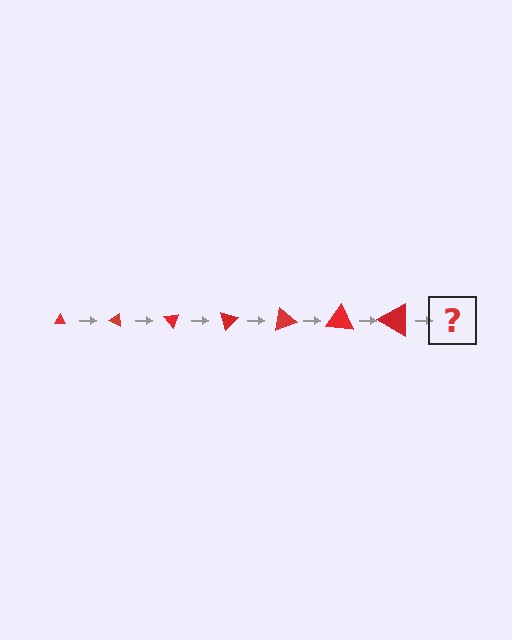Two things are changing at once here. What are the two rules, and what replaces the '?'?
The two rules are that the triangle grows larger each step and it rotates 25 degrees each step. The '?' should be a triangle, larger than the previous one and rotated 175 degrees from the start.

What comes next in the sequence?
The next element should be a triangle, larger than the previous one and rotated 175 degrees from the start.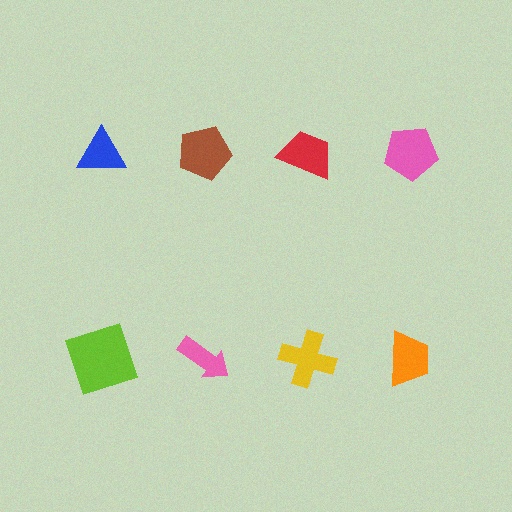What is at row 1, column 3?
A red trapezoid.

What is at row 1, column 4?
A pink pentagon.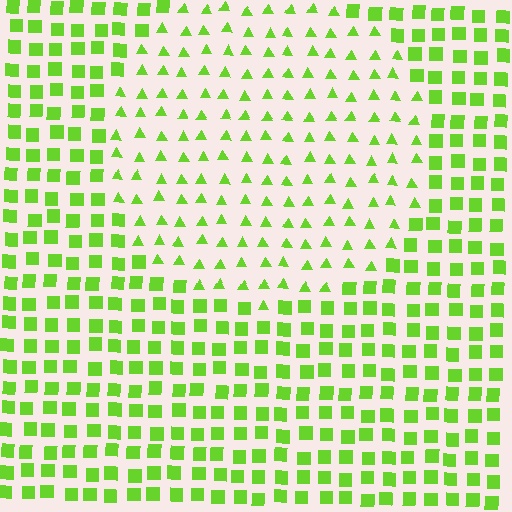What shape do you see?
I see a circle.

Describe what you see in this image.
The image is filled with small lime elements arranged in a uniform grid. A circle-shaped region contains triangles, while the surrounding area contains squares. The boundary is defined purely by the change in element shape.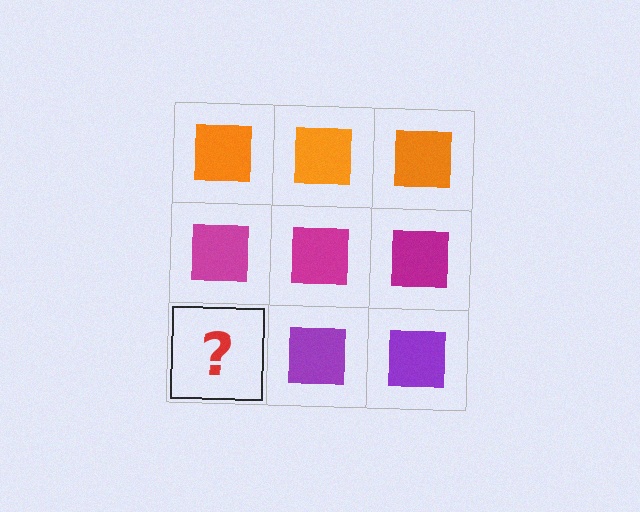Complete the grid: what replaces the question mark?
The question mark should be replaced with a purple square.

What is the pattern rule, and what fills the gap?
The rule is that each row has a consistent color. The gap should be filled with a purple square.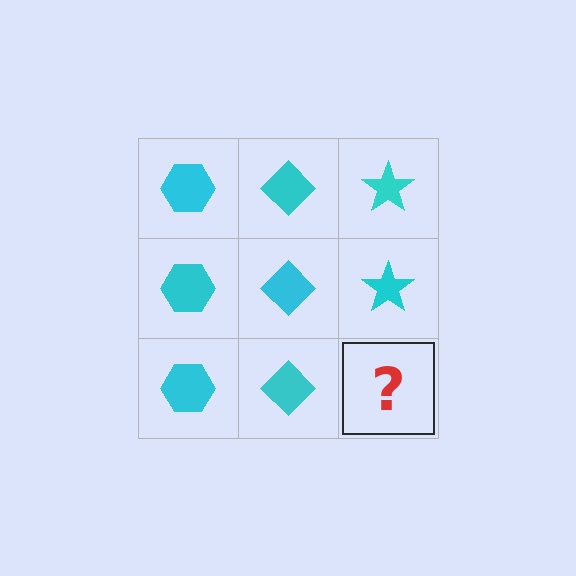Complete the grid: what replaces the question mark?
The question mark should be replaced with a cyan star.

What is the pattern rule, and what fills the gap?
The rule is that each column has a consistent shape. The gap should be filled with a cyan star.